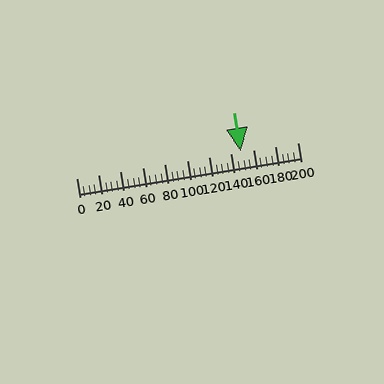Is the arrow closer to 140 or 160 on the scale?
The arrow is closer to 140.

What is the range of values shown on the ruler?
The ruler shows values from 0 to 200.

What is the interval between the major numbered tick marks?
The major tick marks are spaced 20 units apart.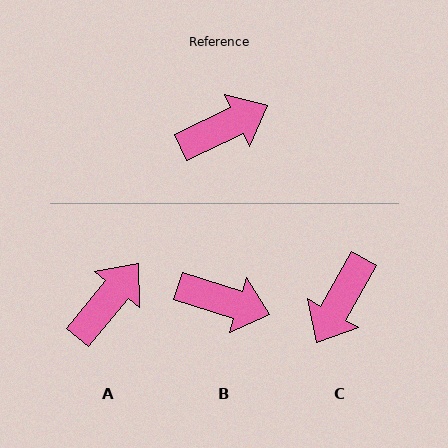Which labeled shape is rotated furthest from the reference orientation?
C, about 145 degrees away.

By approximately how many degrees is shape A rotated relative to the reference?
Approximately 25 degrees counter-clockwise.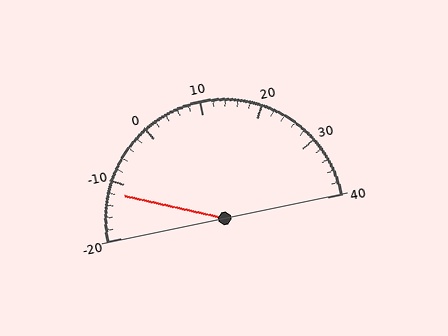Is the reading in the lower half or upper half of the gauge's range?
The reading is in the lower half of the range (-20 to 40).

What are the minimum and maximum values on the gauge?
The gauge ranges from -20 to 40.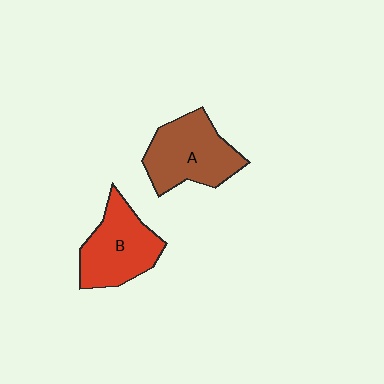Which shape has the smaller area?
Shape B (red).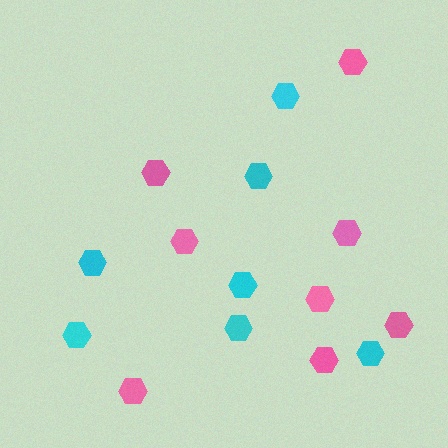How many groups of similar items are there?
There are 2 groups: one group of cyan hexagons (7) and one group of pink hexagons (8).